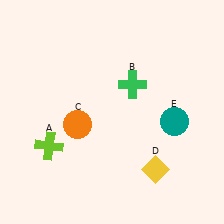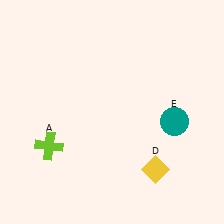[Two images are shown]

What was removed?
The orange circle (C), the green cross (B) were removed in Image 2.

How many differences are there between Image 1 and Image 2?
There are 2 differences between the two images.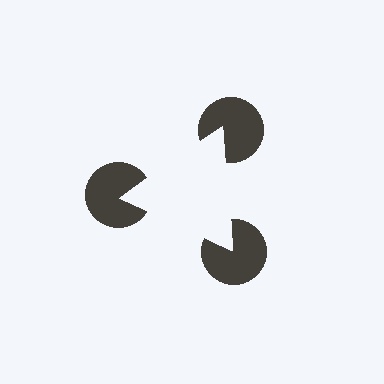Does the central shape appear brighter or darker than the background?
It typically appears slightly brighter than the background, even though no actual brightness change is drawn.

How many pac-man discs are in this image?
There are 3 — one at each vertex of the illusory triangle.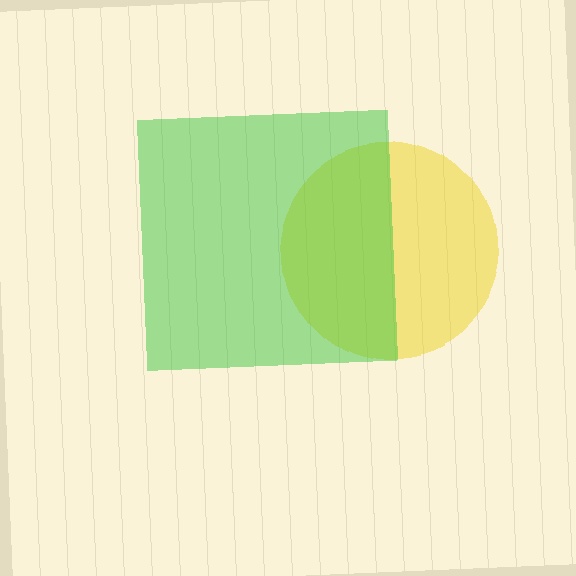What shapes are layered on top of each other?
The layered shapes are: a yellow circle, a green square.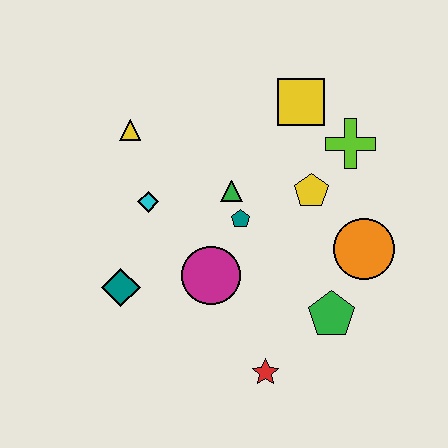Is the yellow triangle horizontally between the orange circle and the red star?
No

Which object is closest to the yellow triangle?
The cyan diamond is closest to the yellow triangle.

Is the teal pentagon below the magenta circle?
No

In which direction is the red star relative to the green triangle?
The red star is below the green triangle.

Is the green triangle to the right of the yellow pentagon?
No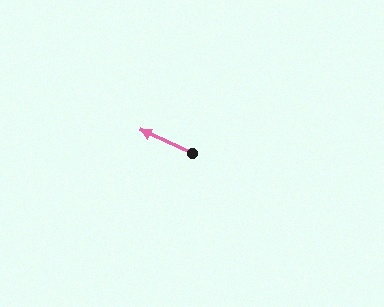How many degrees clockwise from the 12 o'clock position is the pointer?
Approximately 295 degrees.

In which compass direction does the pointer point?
Northwest.